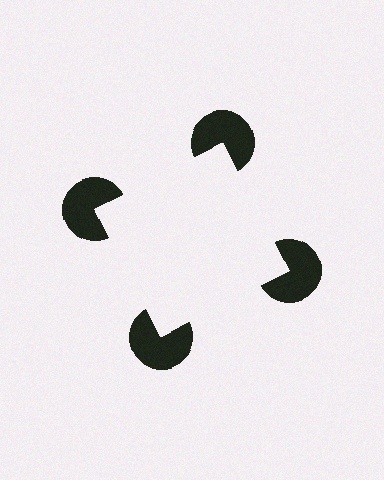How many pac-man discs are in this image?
There are 4 — one at each vertex of the illusory square.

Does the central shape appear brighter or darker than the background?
It typically appears slightly brighter than the background, even though no actual brightness change is drawn.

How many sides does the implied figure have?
4 sides.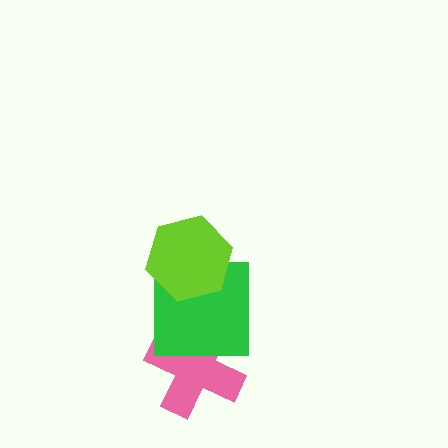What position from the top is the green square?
The green square is 2nd from the top.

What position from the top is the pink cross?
The pink cross is 3rd from the top.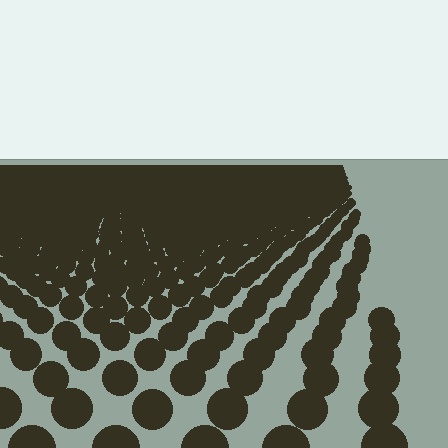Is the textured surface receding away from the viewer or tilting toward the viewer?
The surface is receding away from the viewer. Texture elements get smaller and denser toward the top.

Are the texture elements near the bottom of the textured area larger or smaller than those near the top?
Larger. Near the bottom, elements are closer to the viewer and appear at a bigger on-screen size.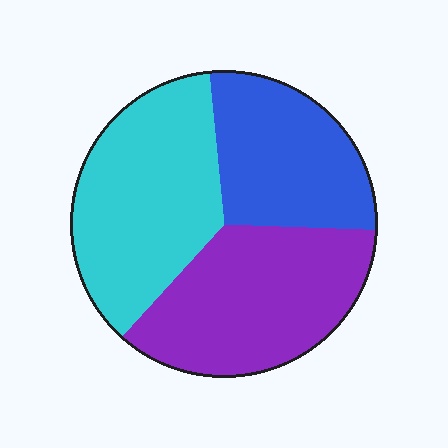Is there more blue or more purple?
Purple.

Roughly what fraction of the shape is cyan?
Cyan takes up about three eighths (3/8) of the shape.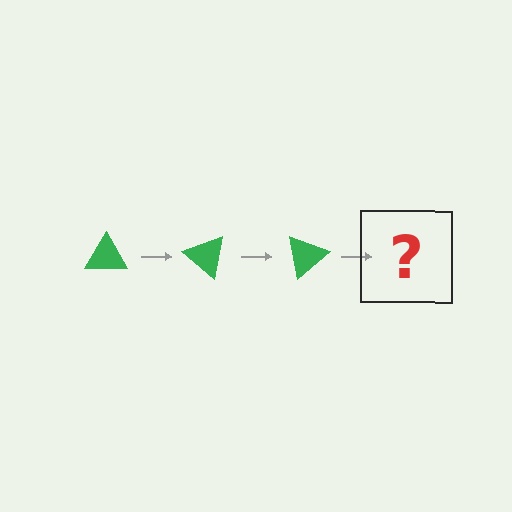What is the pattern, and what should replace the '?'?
The pattern is that the triangle rotates 40 degrees each step. The '?' should be a green triangle rotated 120 degrees.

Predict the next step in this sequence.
The next step is a green triangle rotated 120 degrees.